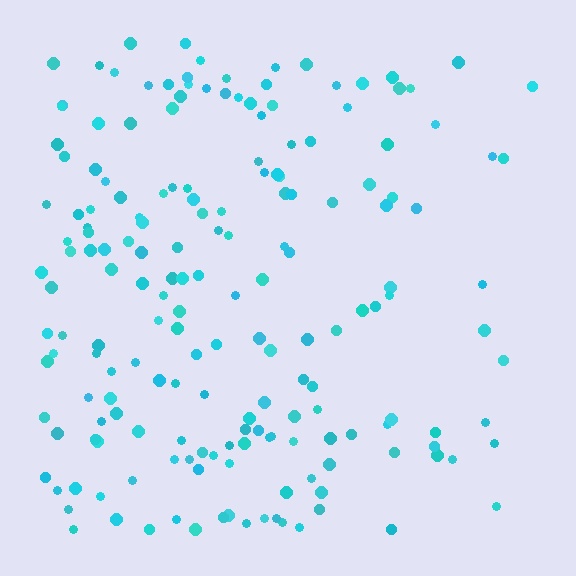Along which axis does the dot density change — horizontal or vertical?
Horizontal.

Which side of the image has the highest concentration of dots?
The left.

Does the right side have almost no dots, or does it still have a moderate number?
Still a moderate number, just noticeably fewer than the left.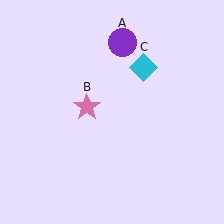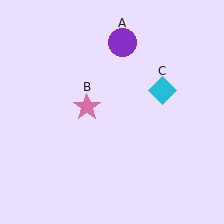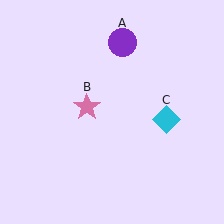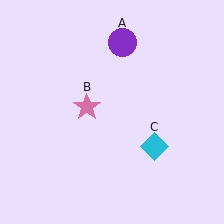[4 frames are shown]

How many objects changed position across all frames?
1 object changed position: cyan diamond (object C).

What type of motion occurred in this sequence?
The cyan diamond (object C) rotated clockwise around the center of the scene.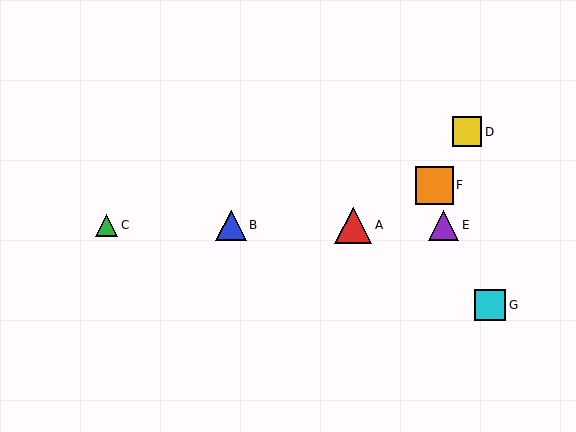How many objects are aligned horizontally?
4 objects (A, B, C, E) are aligned horizontally.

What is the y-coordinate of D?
Object D is at y≈132.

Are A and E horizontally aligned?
Yes, both are at y≈225.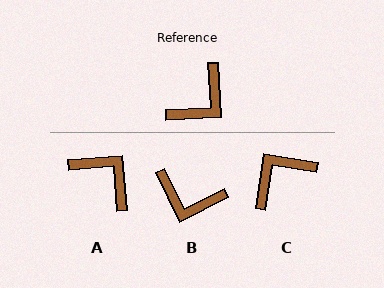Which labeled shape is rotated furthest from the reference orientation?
C, about 168 degrees away.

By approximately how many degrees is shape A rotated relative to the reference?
Approximately 91 degrees counter-clockwise.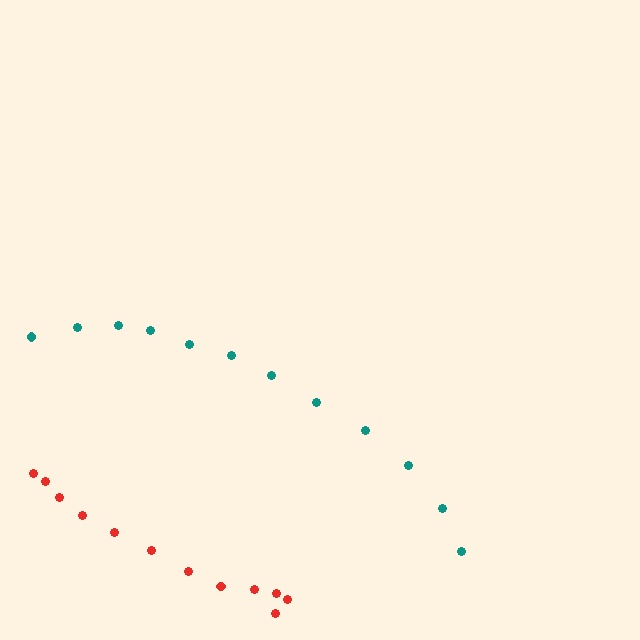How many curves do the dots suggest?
There are 2 distinct paths.